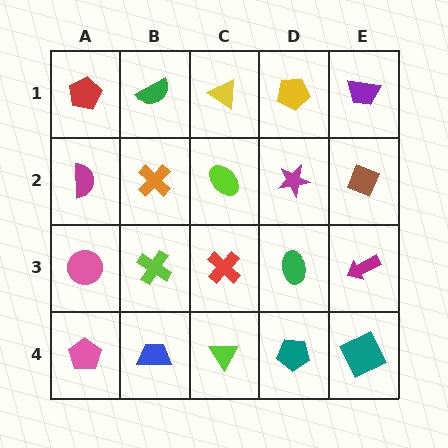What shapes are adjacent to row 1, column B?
An orange cross (row 2, column B), a red pentagon (row 1, column A), a yellow triangle (row 1, column C).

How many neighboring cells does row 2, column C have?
4.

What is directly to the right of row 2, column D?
A brown diamond.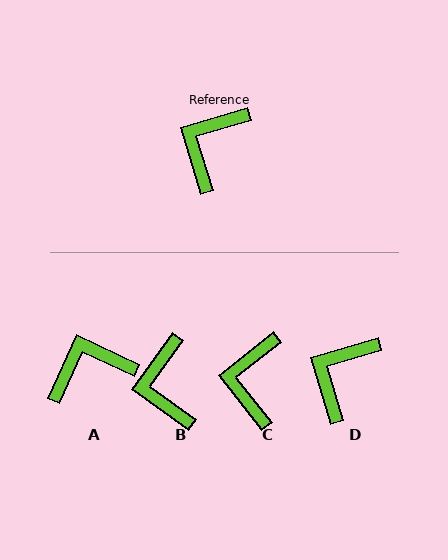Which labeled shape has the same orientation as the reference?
D.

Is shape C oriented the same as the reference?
No, it is off by about 22 degrees.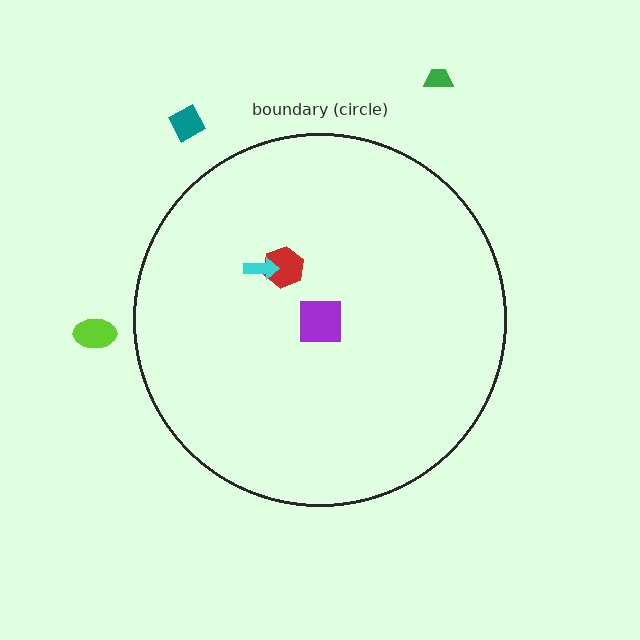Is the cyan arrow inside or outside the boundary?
Inside.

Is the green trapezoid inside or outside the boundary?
Outside.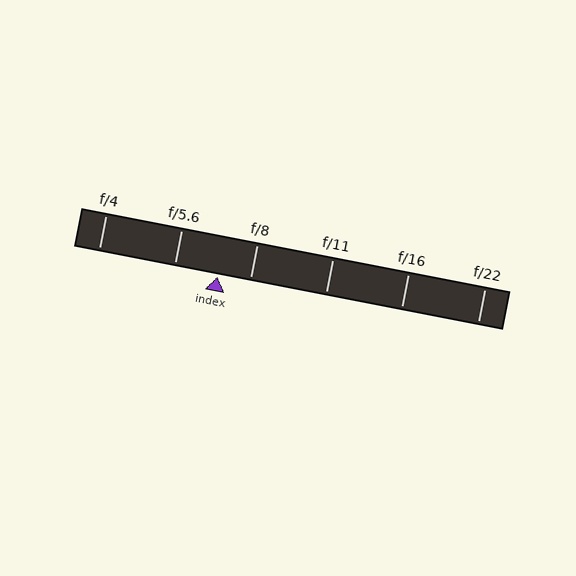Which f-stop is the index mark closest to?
The index mark is closest to f/8.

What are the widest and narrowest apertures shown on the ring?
The widest aperture shown is f/4 and the narrowest is f/22.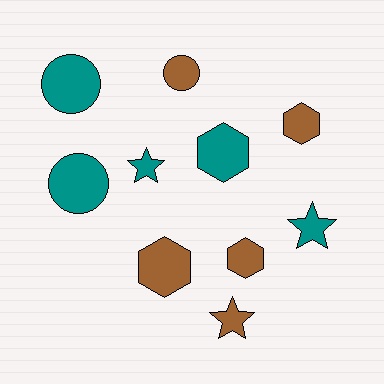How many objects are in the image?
There are 10 objects.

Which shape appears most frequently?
Hexagon, with 4 objects.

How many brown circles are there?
There is 1 brown circle.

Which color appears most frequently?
Teal, with 5 objects.